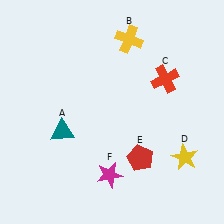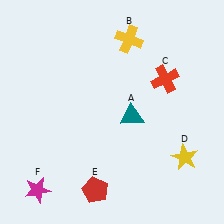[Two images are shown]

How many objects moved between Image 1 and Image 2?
3 objects moved between the two images.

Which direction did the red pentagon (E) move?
The red pentagon (E) moved left.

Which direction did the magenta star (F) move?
The magenta star (F) moved left.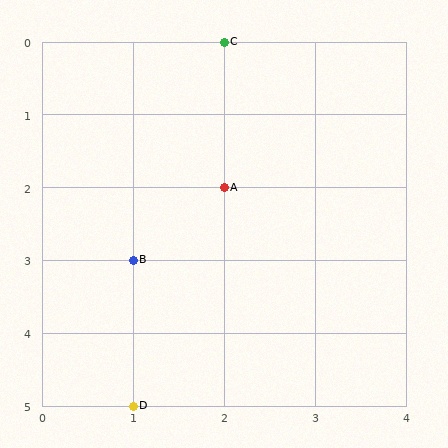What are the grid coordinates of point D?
Point D is at grid coordinates (1, 5).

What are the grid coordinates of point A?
Point A is at grid coordinates (2, 2).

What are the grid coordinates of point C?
Point C is at grid coordinates (2, 0).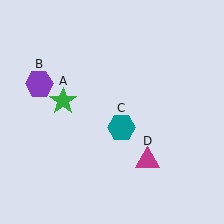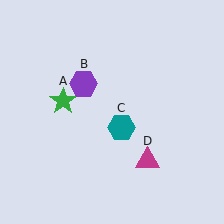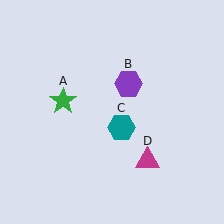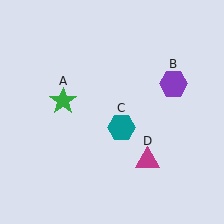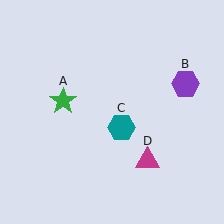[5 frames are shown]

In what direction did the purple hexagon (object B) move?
The purple hexagon (object B) moved right.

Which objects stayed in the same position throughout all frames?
Green star (object A) and teal hexagon (object C) and magenta triangle (object D) remained stationary.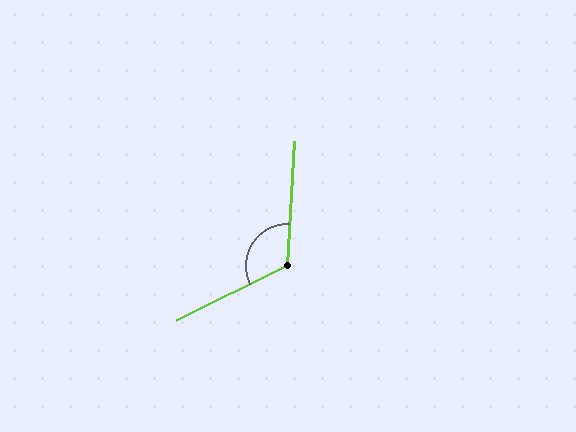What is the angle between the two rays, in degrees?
Approximately 119 degrees.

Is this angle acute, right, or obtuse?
It is obtuse.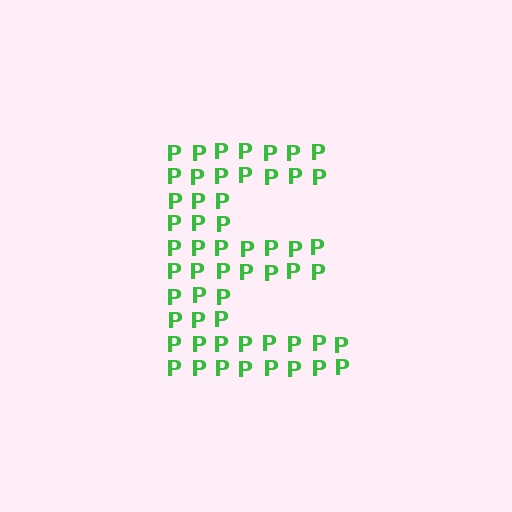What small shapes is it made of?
It is made of small letter P's.